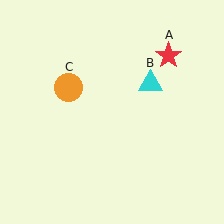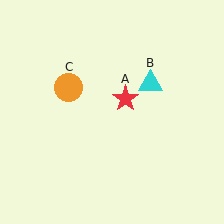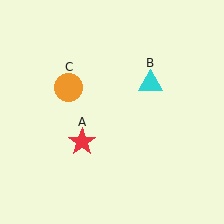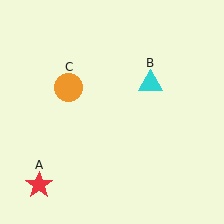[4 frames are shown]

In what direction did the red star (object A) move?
The red star (object A) moved down and to the left.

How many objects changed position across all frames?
1 object changed position: red star (object A).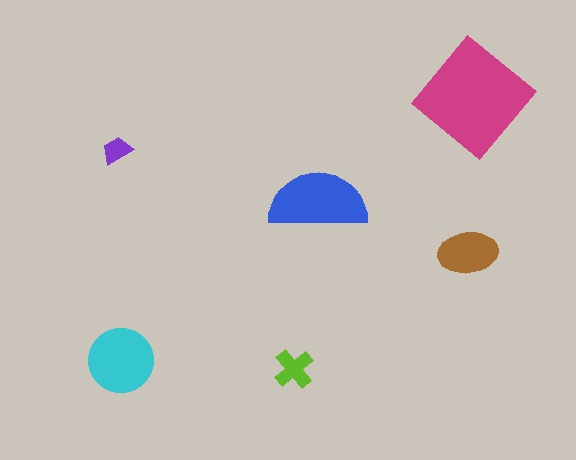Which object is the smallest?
The purple trapezoid.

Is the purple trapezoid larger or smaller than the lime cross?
Smaller.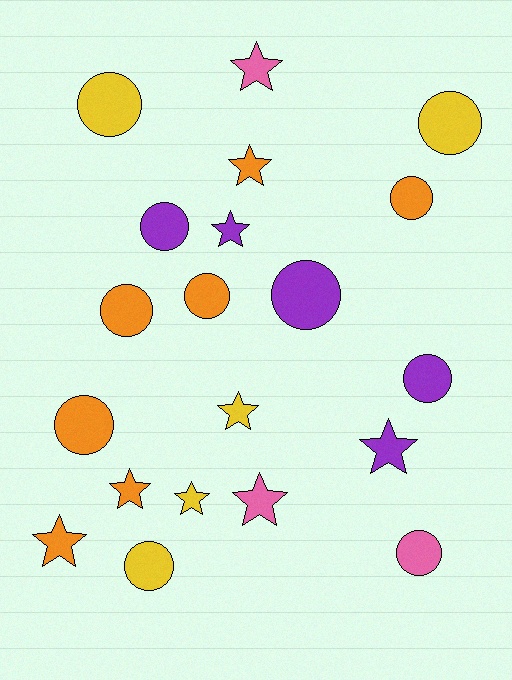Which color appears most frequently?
Orange, with 7 objects.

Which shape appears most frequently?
Circle, with 11 objects.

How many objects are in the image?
There are 20 objects.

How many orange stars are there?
There are 3 orange stars.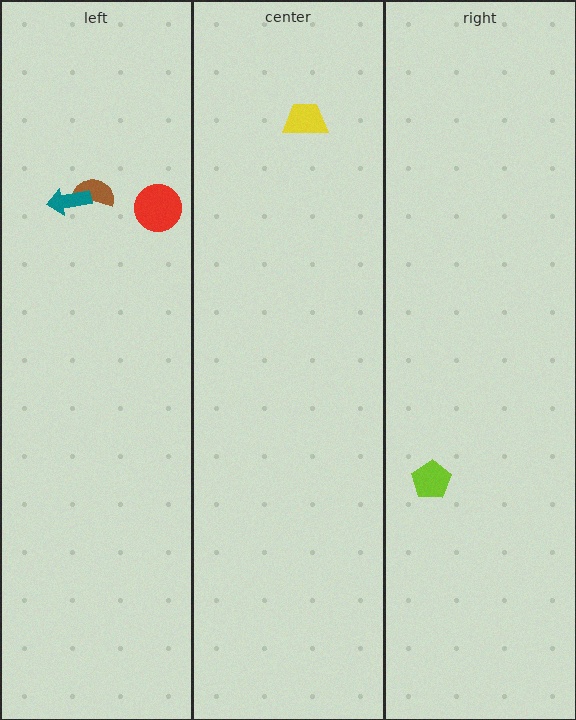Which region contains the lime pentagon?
The right region.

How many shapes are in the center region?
1.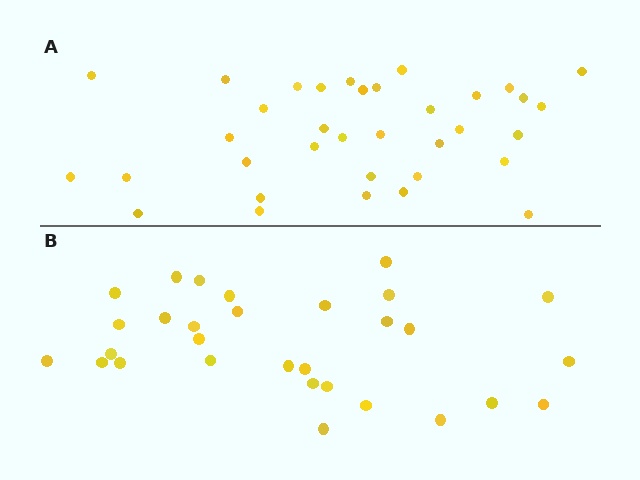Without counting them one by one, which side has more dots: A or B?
Region A (the top region) has more dots.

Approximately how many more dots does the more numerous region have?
Region A has about 5 more dots than region B.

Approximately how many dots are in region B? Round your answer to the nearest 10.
About 30 dots.